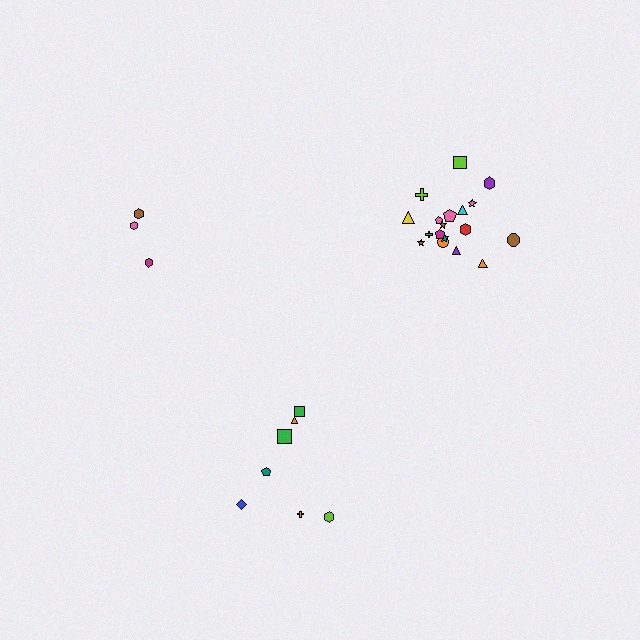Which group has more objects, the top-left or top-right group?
The top-right group.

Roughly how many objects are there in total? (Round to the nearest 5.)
Roughly 30 objects in total.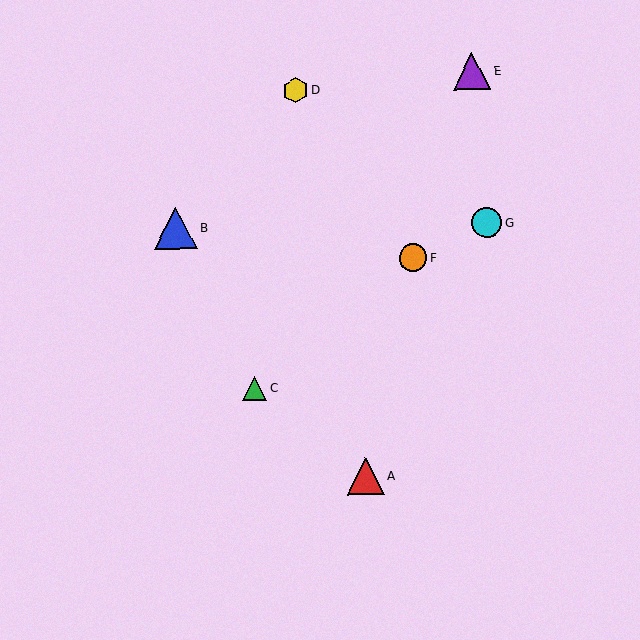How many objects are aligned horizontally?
2 objects (B, G) are aligned horizontally.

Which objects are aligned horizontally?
Objects B, G are aligned horizontally.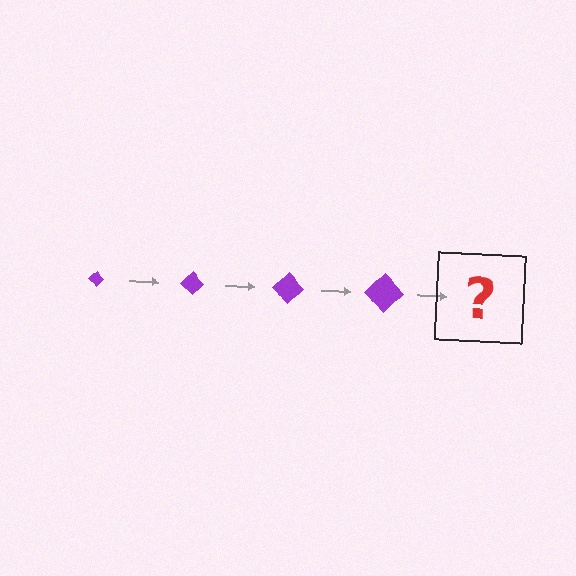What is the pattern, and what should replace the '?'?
The pattern is that the diamond gets progressively larger each step. The '?' should be a purple diamond, larger than the previous one.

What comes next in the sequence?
The next element should be a purple diamond, larger than the previous one.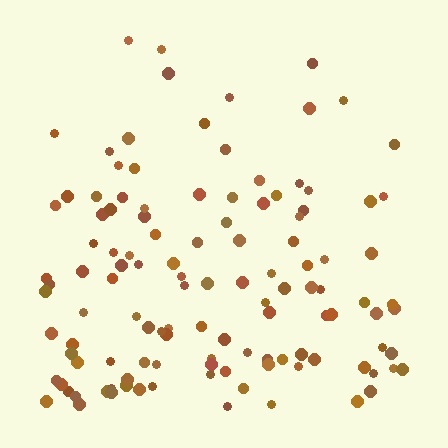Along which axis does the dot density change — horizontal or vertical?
Vertical.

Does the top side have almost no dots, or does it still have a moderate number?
Still a moderate number, just noticeably fewer than the bottom.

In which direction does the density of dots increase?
From top to bottom, with the bottom side densest.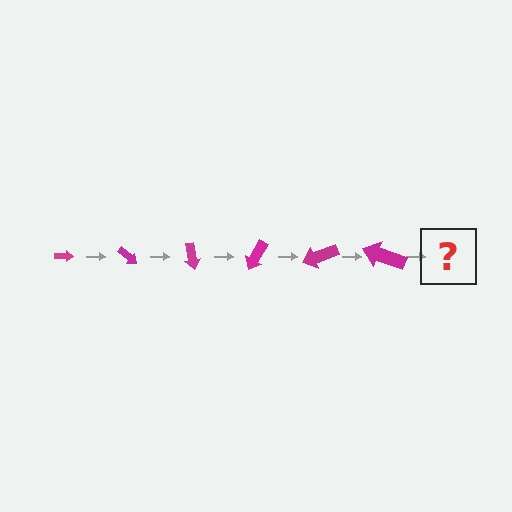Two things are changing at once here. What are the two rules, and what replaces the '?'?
The two rules are that the arrow grows larger each step and it rotates 40 degrees each step. The '?' should be an arrow, larger than the previous one and rotated 240 degrees from the start.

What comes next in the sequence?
The next element should be an arrow, larger than the previous one and rotated 240 degrees from the start.